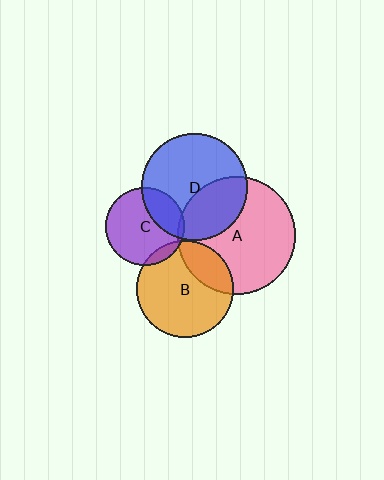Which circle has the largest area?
Circle A (pink).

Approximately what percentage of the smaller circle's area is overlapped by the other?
Approximately 10%.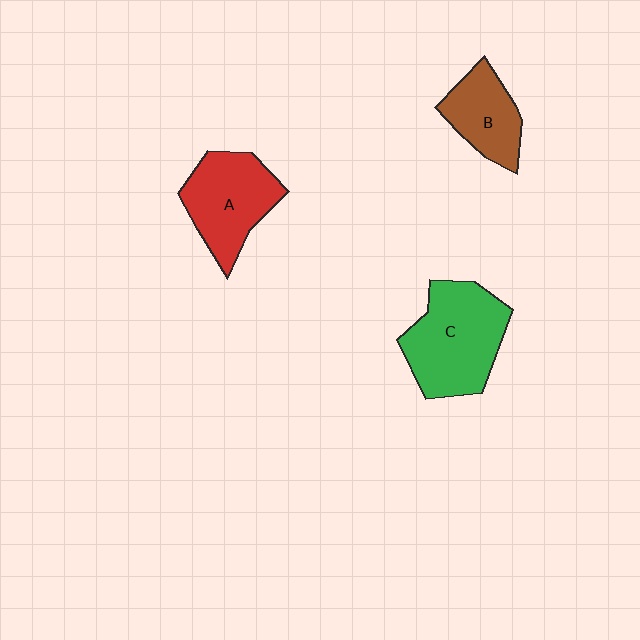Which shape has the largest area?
Shape C (green).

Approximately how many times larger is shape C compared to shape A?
Approximately 1.2 times.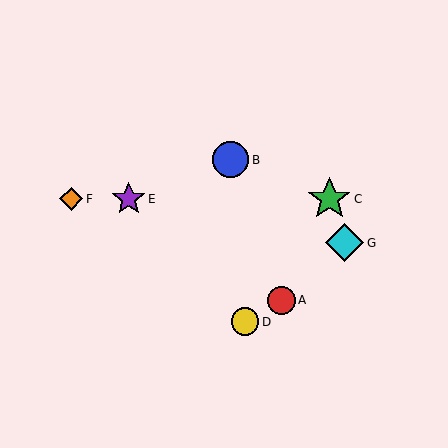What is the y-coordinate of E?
Object E is at y≈199.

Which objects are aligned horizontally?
Objects C, E, F are aligned horizontally.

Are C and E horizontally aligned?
Yes, both are at y≈199.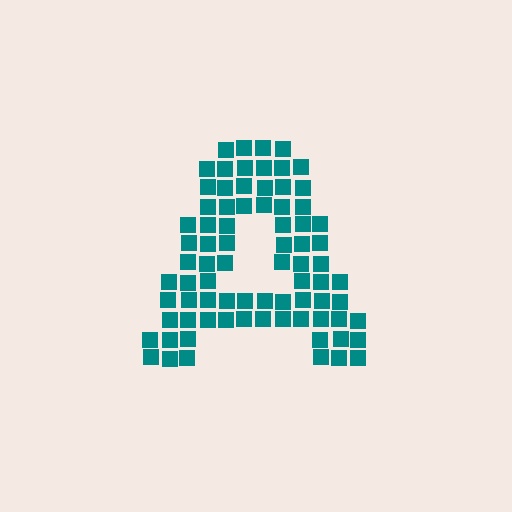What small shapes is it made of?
It is made of small squares.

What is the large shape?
The large shape is the letter A.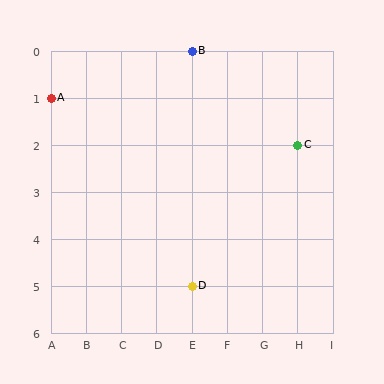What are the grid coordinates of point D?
Point D is at grid coordinates (E, 5).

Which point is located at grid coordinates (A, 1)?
Point A is at (A, 1).